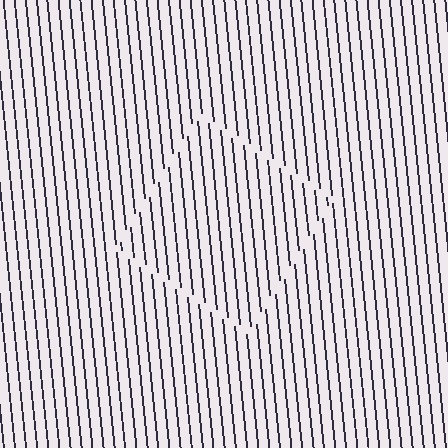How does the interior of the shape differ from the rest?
The interior of the shape contains the same grating, shifted by half a period — the contour is defined by the phase discontinuity where line-ends from the inner and outer gratings abut.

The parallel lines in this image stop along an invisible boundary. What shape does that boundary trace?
An illusory square. The interior of the shape contains the same grating, shifted by half a period — the contour is defined by the phase discontinuity where line-ends from the inner and outer gratings abut.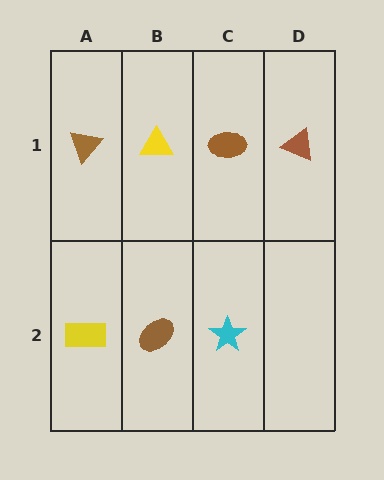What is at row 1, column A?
A brown triangle.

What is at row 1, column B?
A yellow triangle.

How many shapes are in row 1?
4 shapes.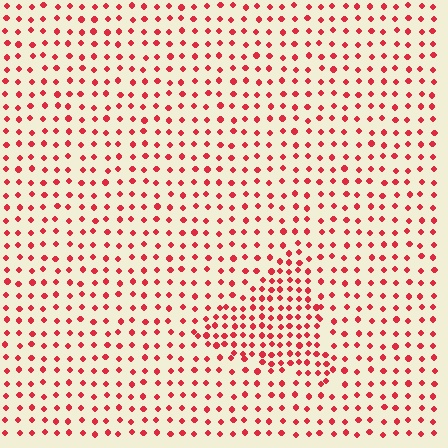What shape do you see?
I see a triangle.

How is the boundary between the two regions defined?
The boundary is defined by a change in element density (approximately 1.9x ratio). All elements are the same color, size, and shape.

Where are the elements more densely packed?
The elements are more densely packed inside the triangle boundary.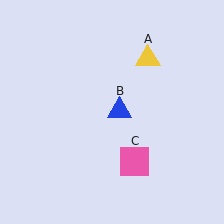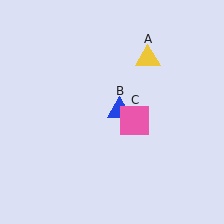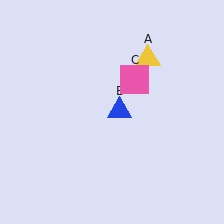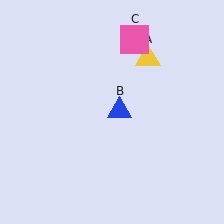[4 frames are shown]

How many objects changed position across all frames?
1 object changed position: pink square (object C).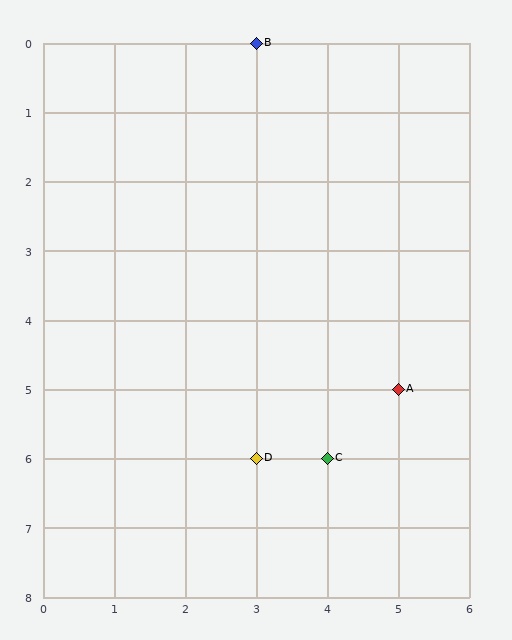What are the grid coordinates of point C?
Point C is at grid coordinates (4, 6).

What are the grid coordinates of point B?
Point B is at grid coordinates (3, 0).